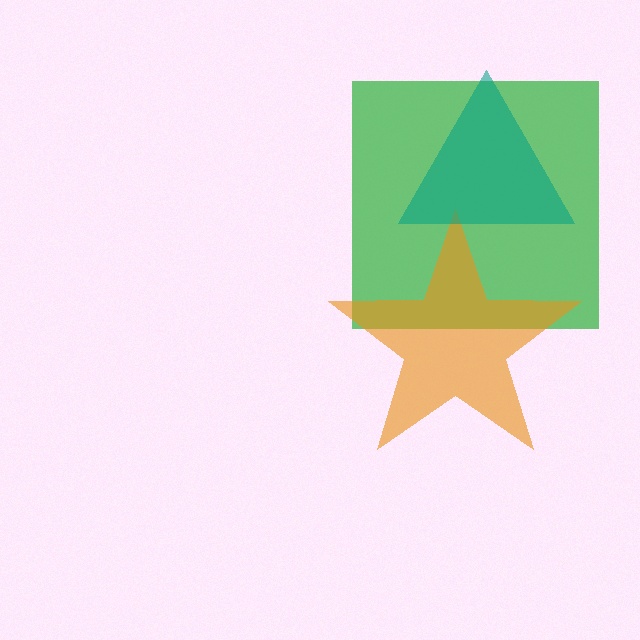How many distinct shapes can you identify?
There are 3 distinct shapes: a green square, an orange star, a teal triangle.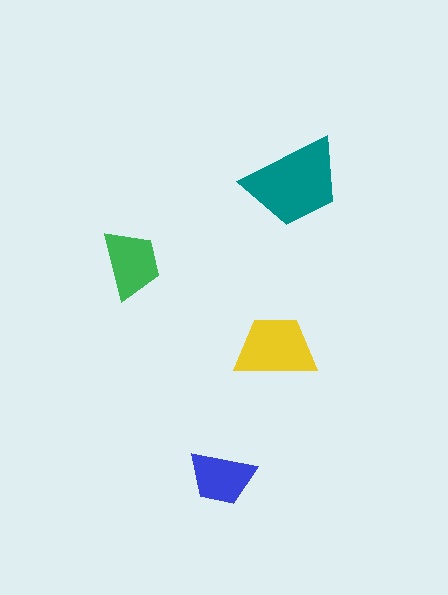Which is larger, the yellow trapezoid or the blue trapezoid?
The yellow one.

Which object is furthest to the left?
The green trapezoid is leftmost.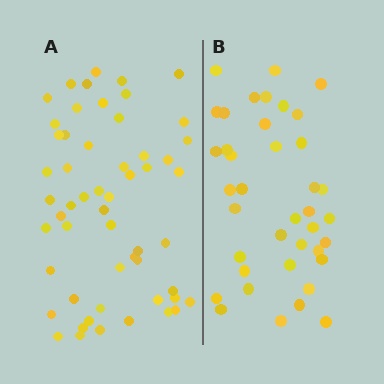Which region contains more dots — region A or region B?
Region A (the left region) has more dots.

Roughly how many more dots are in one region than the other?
Region A has approximately 15 more dots than region B.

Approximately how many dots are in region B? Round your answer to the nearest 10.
About 40 dots. (The exact count is 39, which rounds to 40.)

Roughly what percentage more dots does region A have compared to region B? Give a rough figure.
About 40% more.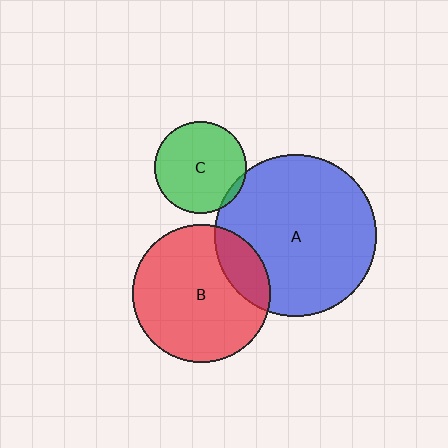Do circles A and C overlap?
Yes.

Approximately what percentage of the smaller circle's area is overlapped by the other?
Approximately 5%.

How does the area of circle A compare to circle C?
Approximately 3.1 times.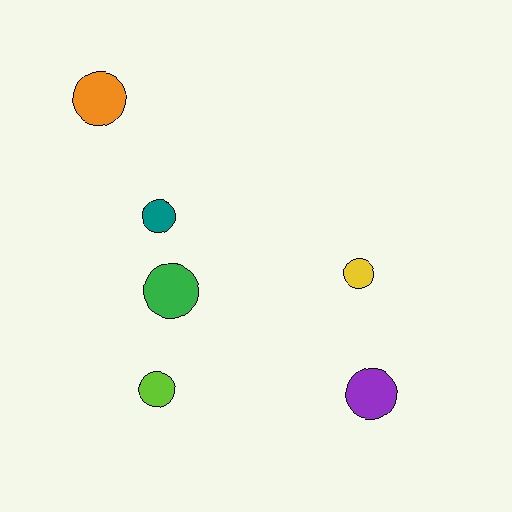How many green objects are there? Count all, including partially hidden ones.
There is 1 green object.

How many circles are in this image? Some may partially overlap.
There are 6 circles.